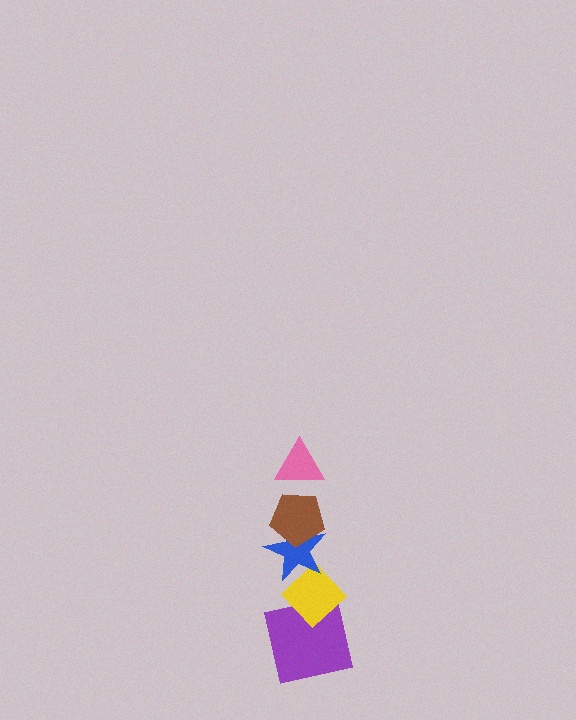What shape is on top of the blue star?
The brown pentagon is on top of the blue star.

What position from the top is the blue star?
The blue star is 3rd from the top.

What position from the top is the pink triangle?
The pink triangle is 1st from the top.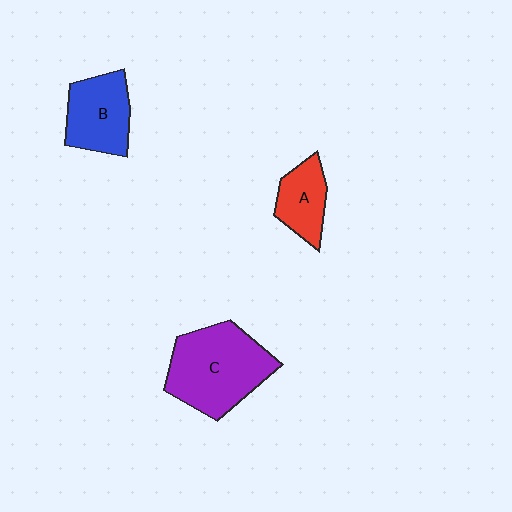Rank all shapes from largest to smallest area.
From largest to smallest: C (purple), B (blue), A (red).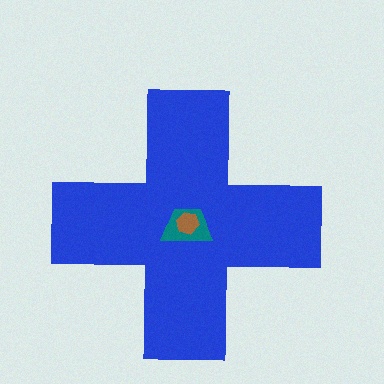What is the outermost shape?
The blue cross.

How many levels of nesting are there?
3.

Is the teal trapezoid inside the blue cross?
Yes.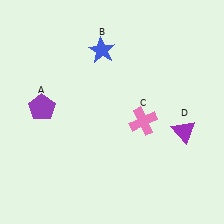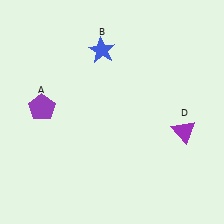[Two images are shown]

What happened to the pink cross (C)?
The pink cross (C) was removed in Image 2. It was in the bottom-right area of Image 1.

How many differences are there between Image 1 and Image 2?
There is 1 difference between the two images.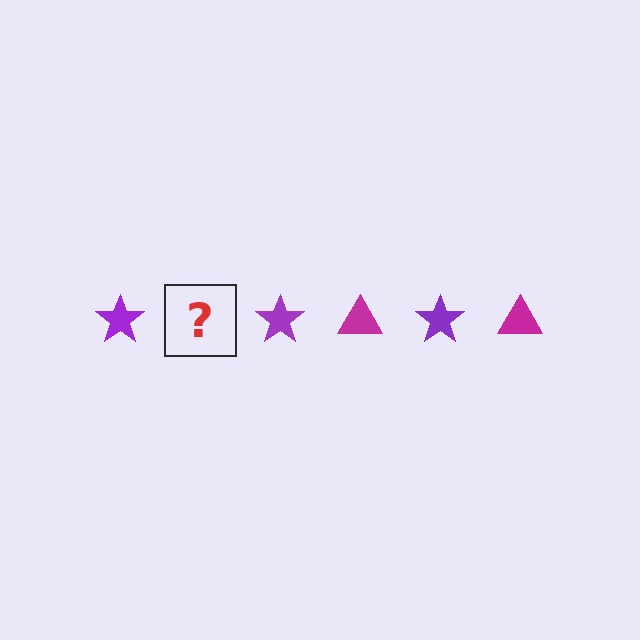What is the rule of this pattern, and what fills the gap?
The rule is that the pattern alternates between purple star and magenta triangle. The gap should be filled with a magenta triangle.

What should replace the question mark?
The question mark should be replaced with a magenta triangle.